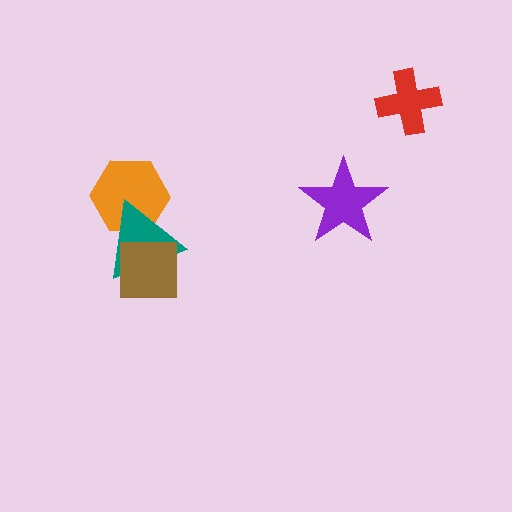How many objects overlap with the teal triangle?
2 objects overlap with the teal triangle.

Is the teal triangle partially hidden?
Yes, it is partially covered by another shape.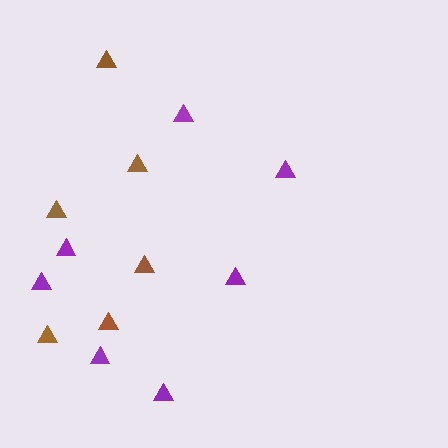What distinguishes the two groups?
There are 2 groups: one group of brown triangles (6) and one group of purple triangles (7).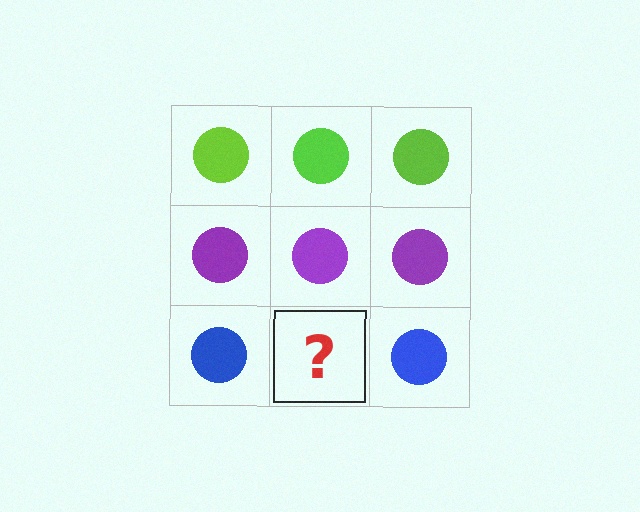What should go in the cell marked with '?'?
The missing cell should contain a blue circle.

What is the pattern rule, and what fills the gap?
The rule is that each row has a consistent color. The gap should be filled with a blue circle.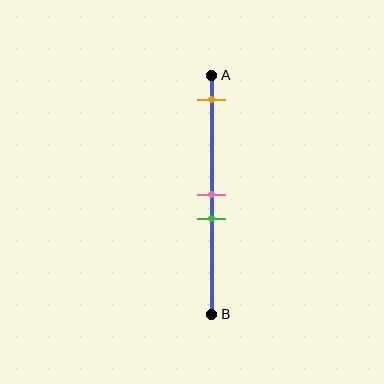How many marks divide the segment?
There are 3 marks dividing the segment.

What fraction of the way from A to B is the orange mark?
The orange mark is approximately 10% (0.1) of the way from A to B.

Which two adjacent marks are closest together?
The pink and green marks are the closest adjacent pair.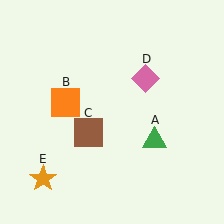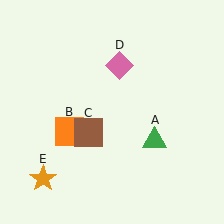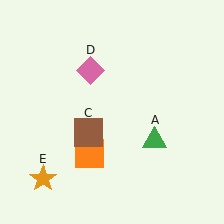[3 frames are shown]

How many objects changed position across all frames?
2 objects changed position: orange square (object B), pink diamond (object D).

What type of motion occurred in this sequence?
The orange square (object B), pink diamond (object D) rotated counterclockwise around the center of the scene.